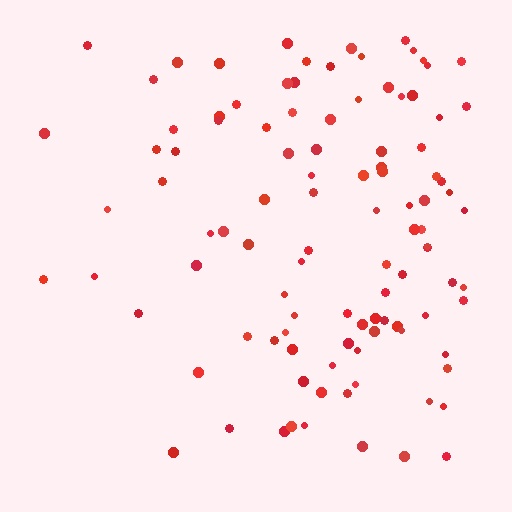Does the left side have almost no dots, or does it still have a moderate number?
Still a moderate number, just noticeably fewer than the right.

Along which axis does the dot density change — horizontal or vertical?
Horizontal.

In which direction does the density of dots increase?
From left to right, with the right side densest.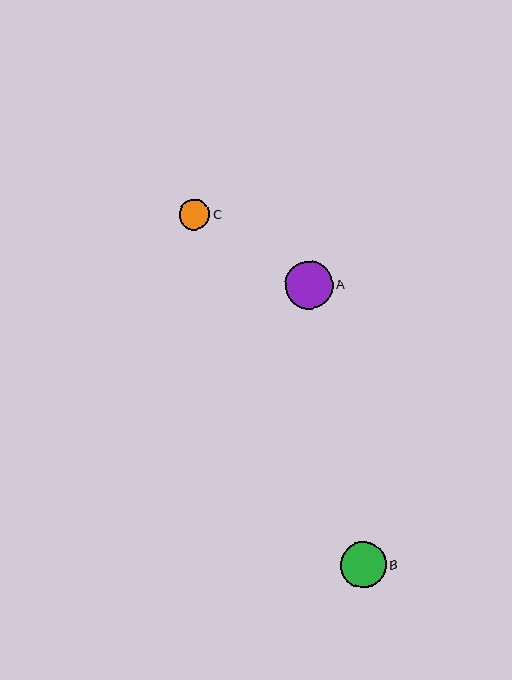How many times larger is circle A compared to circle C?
Circle A is approximately 1.6 times the size of circle C.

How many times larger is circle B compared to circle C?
Circle B is approximately 1.5 times the size of circle C.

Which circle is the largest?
Circle A is the largest with a size of approximately 48 pixels.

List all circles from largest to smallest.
From largest to smallest: A, B, C.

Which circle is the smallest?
Circle C is the smallest with a size of approximately 31 pixels.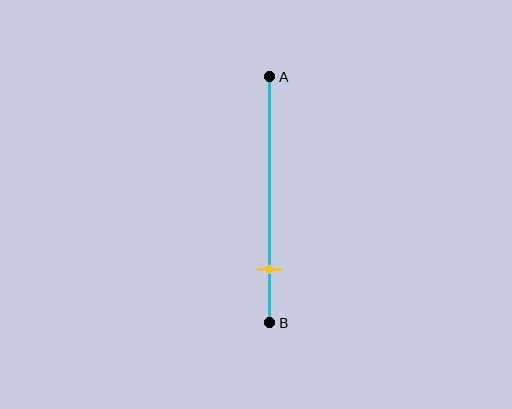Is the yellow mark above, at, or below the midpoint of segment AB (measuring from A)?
The yellow mark is below the midpoint of segment AB.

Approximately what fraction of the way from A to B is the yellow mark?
The yellow mark is approximately 80% of the way from A to B.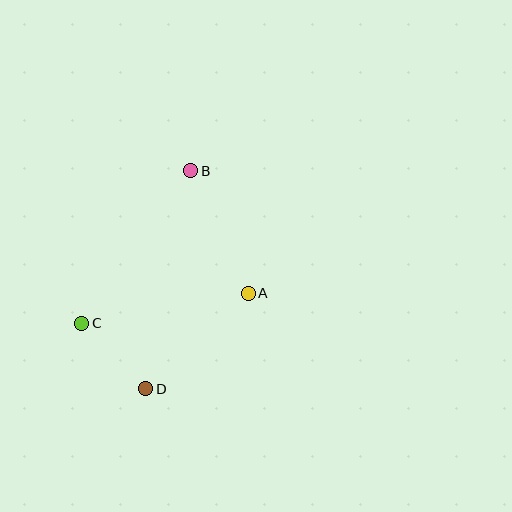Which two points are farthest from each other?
Points B and D are farthest from each other.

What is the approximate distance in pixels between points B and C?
The distance between B and C is approximately 188 pixels.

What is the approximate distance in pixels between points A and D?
The distance between A and D is approximately 140 pixels.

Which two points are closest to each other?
Points C and D are closest to each other.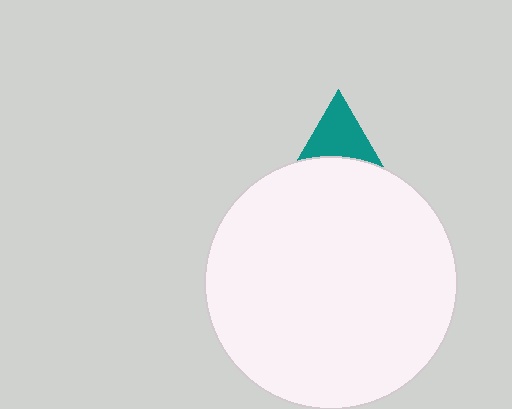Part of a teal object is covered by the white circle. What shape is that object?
It is a triangle.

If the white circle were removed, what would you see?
You would see the complete teal triangle.